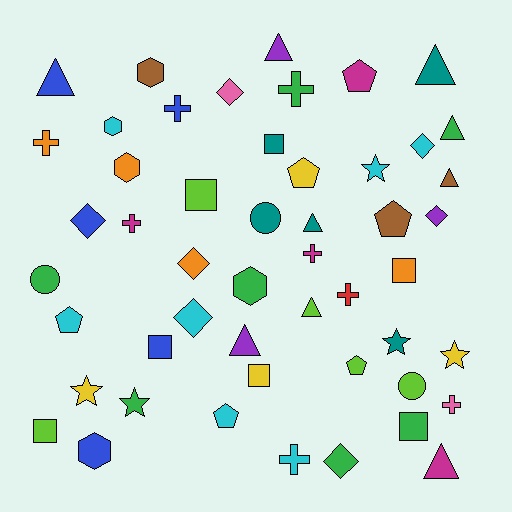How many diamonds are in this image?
There are 7 diamonds.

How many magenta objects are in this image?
There are 4 magenta objects.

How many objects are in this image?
There are 50 objects.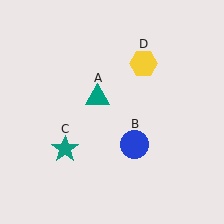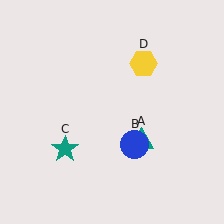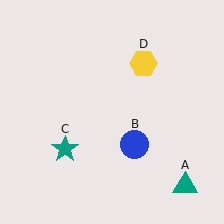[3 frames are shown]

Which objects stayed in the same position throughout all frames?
Blue circle (object B) and teal star (object C) and yellow hexagon (object D) remained stationary.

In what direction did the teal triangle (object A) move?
The teal triangle (object A) moved down and to the right.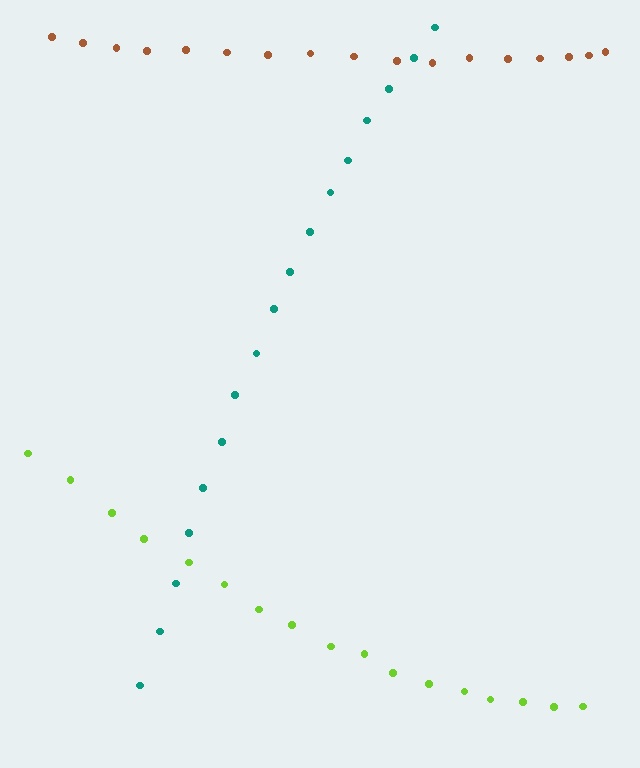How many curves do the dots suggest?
There are 3 distinct paths.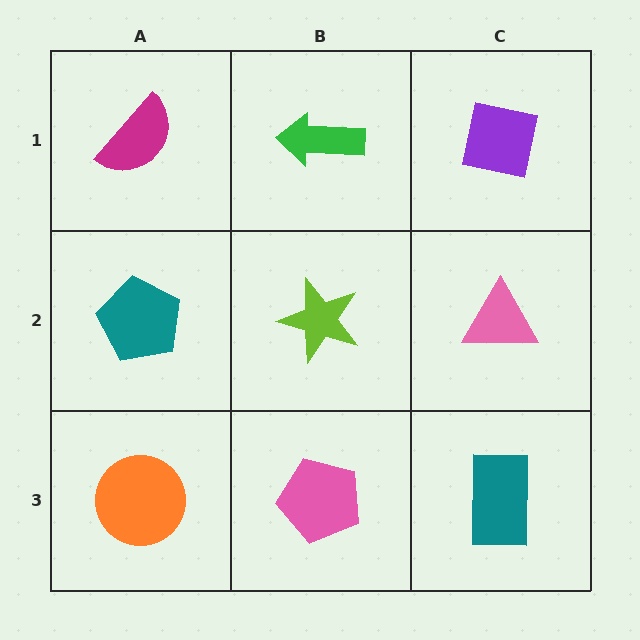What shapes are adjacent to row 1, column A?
A teal pentagon (row 2, column A), a green arrow (row 1, column B).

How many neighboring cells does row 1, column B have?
3.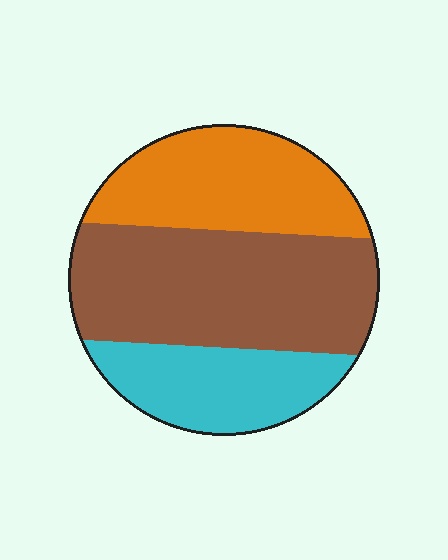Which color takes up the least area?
Cyan, at roughly 25%.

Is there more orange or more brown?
Brown.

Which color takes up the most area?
Brown, at roughly 45%.